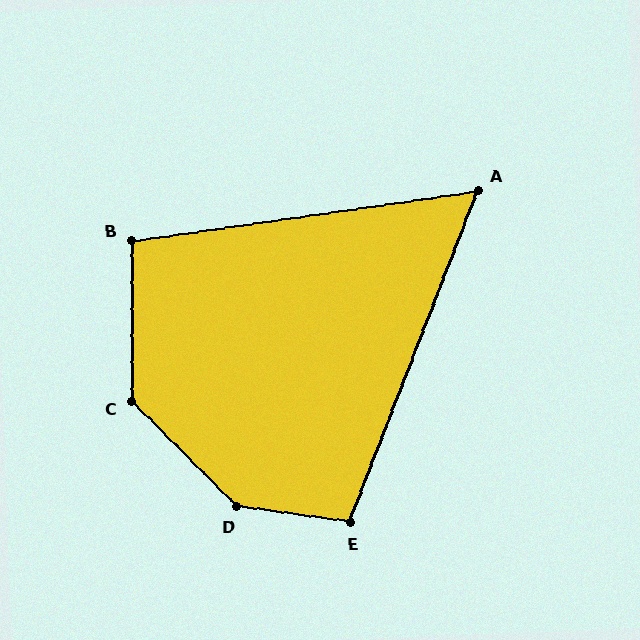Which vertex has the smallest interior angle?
A, at approximately 61 degrees.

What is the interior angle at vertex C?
Approximately 136 degrees (obtuse).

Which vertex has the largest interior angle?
D, at approximately 143 degrees.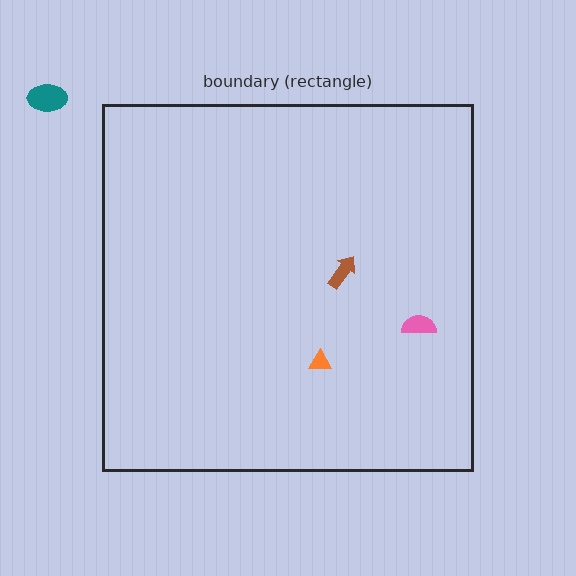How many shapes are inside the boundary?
3 inside, 1 outside.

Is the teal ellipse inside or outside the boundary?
Outside.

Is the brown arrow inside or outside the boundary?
Inside.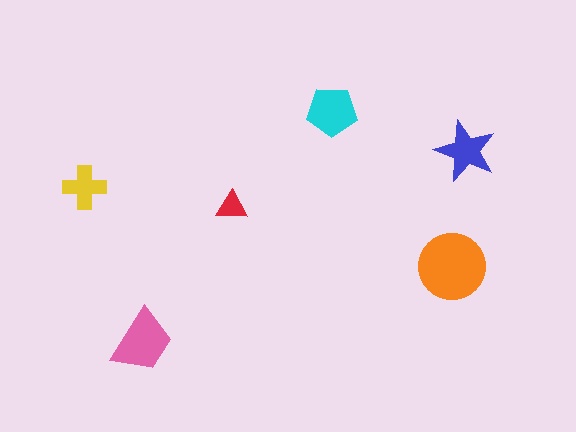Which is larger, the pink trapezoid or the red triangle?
The pink trapezoid.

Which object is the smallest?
The red triangle.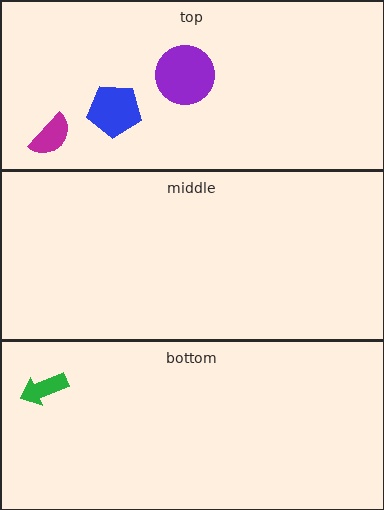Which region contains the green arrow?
The bottom region.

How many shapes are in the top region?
3.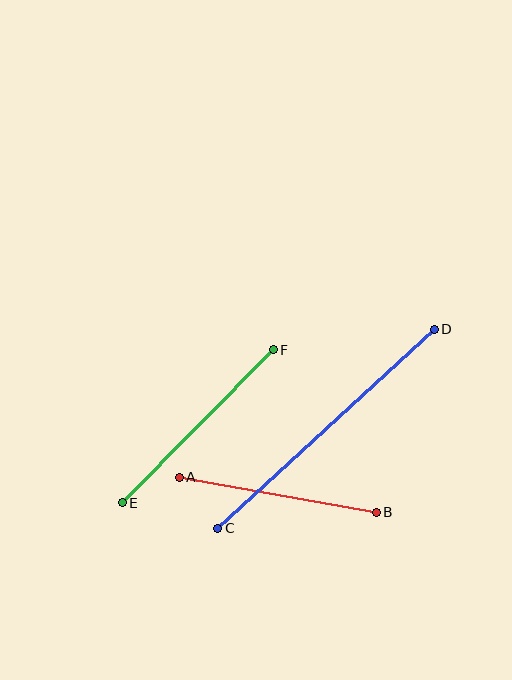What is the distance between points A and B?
The distance is approximately 200 pixels.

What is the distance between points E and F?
The distance is approximately 215 pixels.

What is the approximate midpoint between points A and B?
The midpoint is at approximately (278, 495) pixels.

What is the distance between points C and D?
The distance is approximately 294 pixels.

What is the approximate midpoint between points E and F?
The midpoint is at approximately (198, 426) pixels.